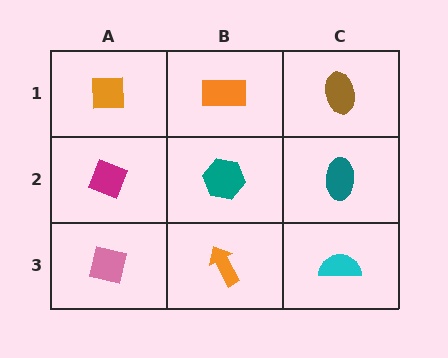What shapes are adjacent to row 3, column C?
A teal ellipse (row 2, column C), an orange arrow (row 3, column B).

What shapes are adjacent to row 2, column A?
An orange square (row 1, column A), a pink square (row 3, column A), a teal hexagon (row 2, column B).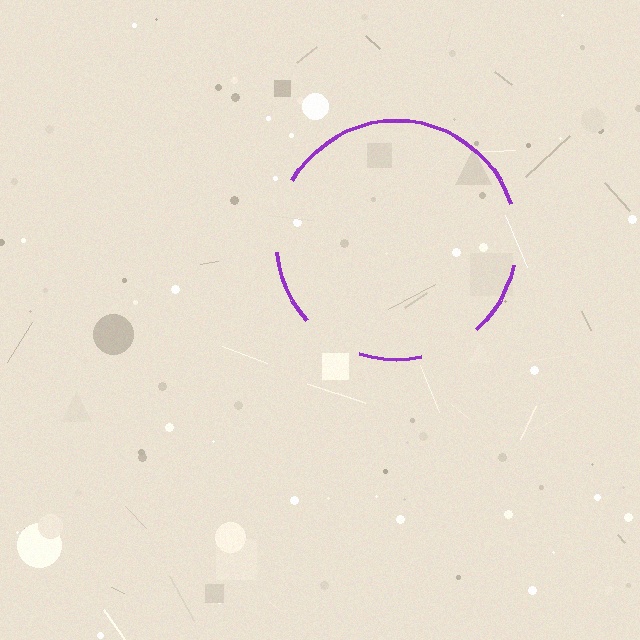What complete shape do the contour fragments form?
The contour fragments form a circle.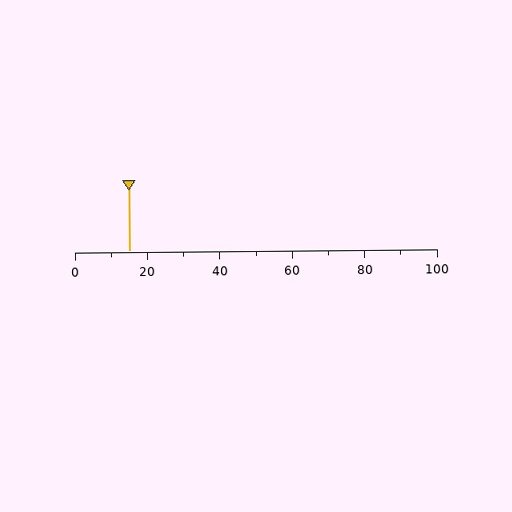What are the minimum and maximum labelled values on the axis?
The axis runs from 0 to 100.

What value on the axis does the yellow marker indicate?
The marker indicates approximately 15.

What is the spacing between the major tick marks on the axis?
The major ticks are spaced 20 apart.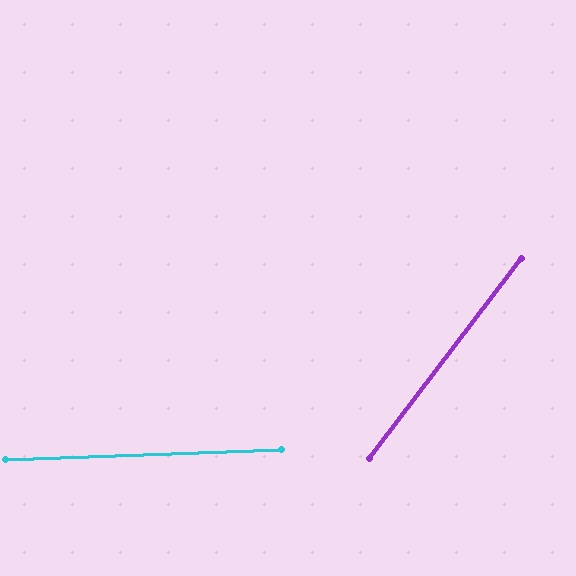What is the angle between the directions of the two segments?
Approximately 51 degrees.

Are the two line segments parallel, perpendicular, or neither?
Neither parallel nor perpendicular — they differ by about 51°.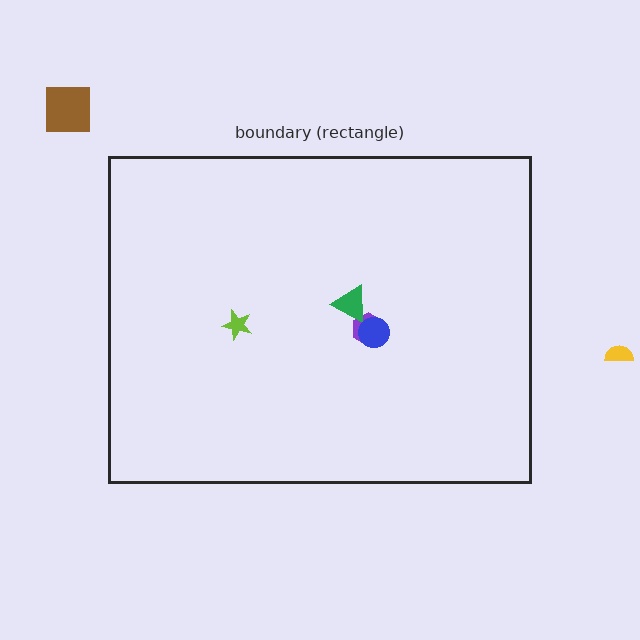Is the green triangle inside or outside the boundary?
Inside.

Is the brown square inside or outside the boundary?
Outside.